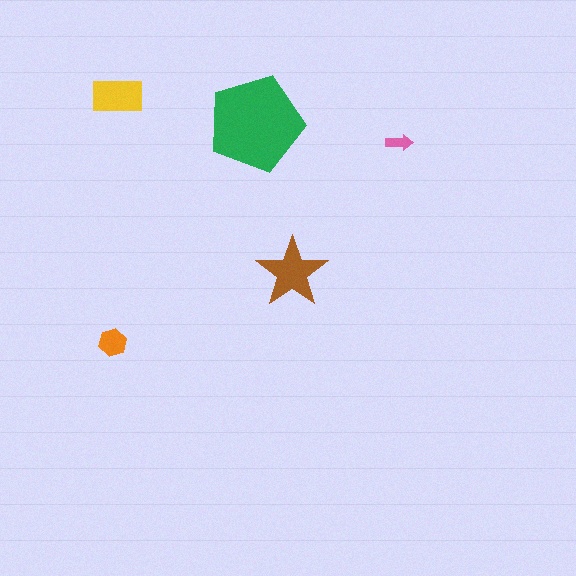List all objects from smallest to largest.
The pink arrow, the orange hexagon, the yellow rectangle, the brown star, the green pentagon.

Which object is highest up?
The yellow rectangle is topmost.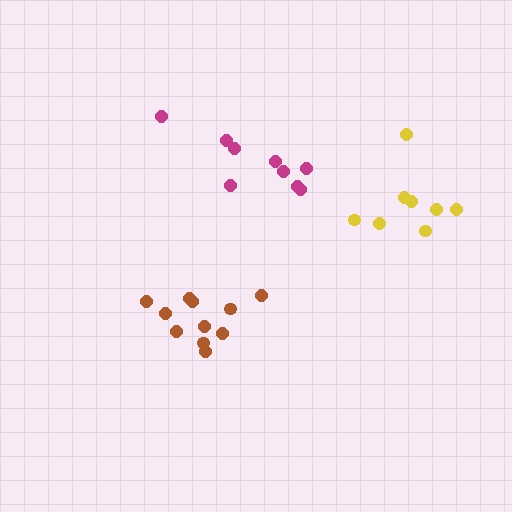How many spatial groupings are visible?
There are 3 spatial groupings.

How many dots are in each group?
Group 1: 11 dots, Group 2: 8 dots, Group 3: 9 dots (28 total).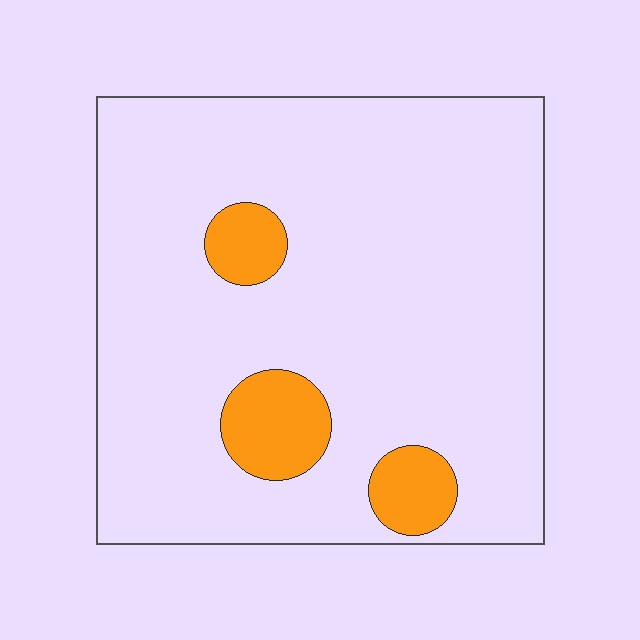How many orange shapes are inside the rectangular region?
3.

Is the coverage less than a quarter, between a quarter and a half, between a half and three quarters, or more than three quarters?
Less than a quarter.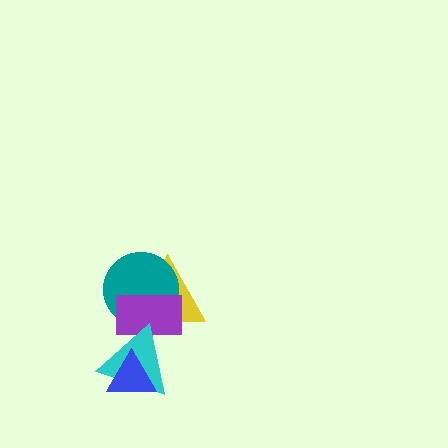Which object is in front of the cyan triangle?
The blue triangle is in front of the cyan triangle.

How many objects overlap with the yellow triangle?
3 objects overlap with the yellow triangle.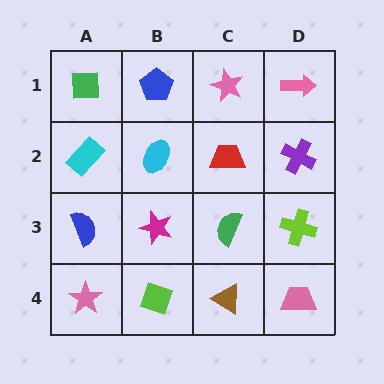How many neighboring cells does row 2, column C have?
4.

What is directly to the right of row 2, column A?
A cyan ellipse.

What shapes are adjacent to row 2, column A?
A green square (row 1, column A), a blue semicircle (row 3, column A), a cyan ellipse (row 2, column B).